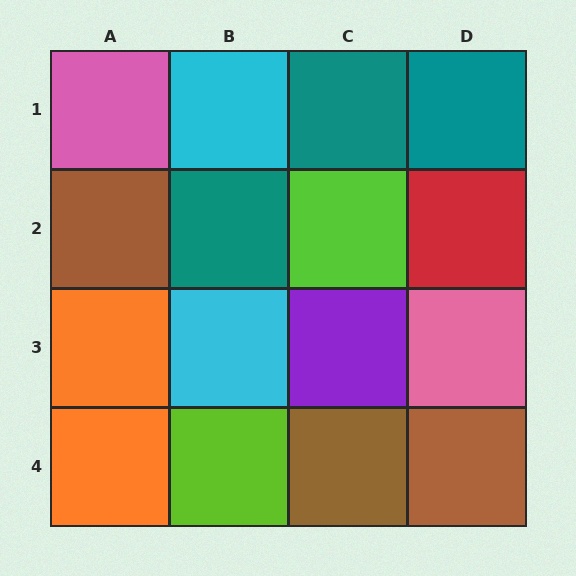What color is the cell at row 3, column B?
Cyan.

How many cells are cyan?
2 cells are cyan.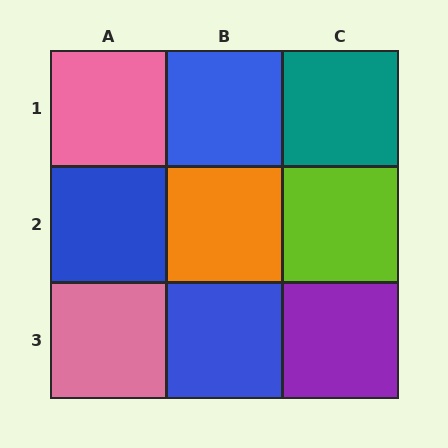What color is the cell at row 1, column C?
Teal.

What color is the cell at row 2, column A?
Blue.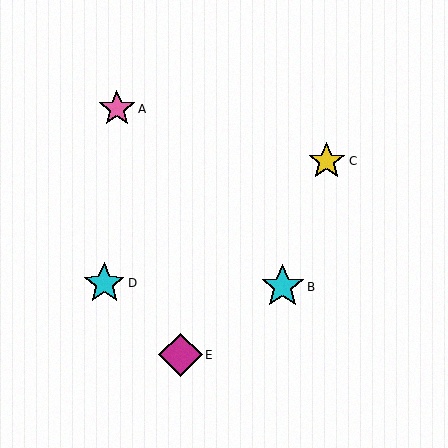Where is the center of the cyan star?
The center of the cyan star is at (283, 287).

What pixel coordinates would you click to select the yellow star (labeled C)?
Click at (327, 161) to select the yellow star C.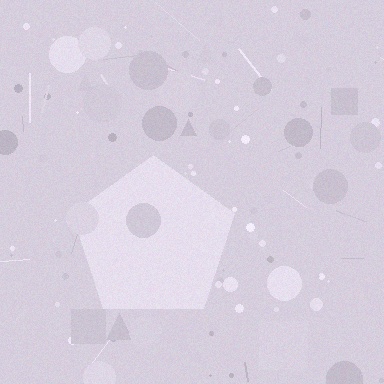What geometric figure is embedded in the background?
A pentagon is embedded in the background.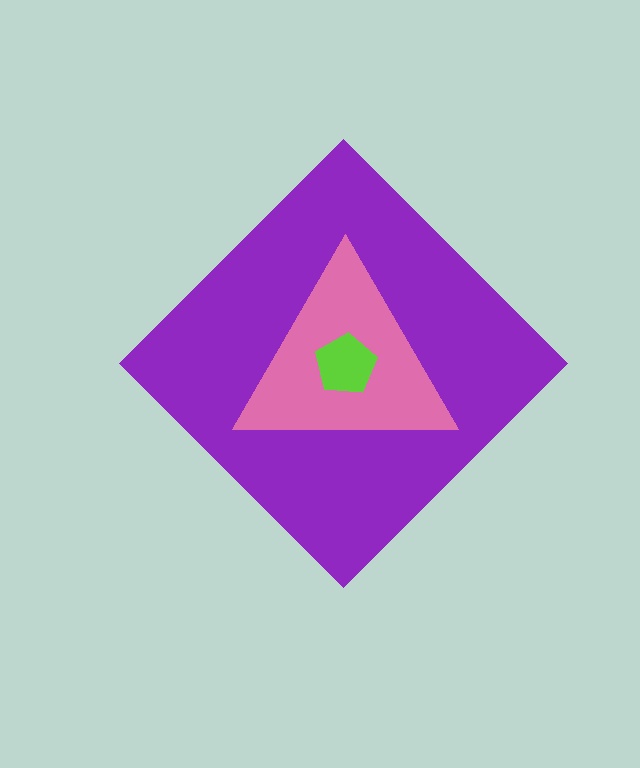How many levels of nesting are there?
3.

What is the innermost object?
The lime pentagon.